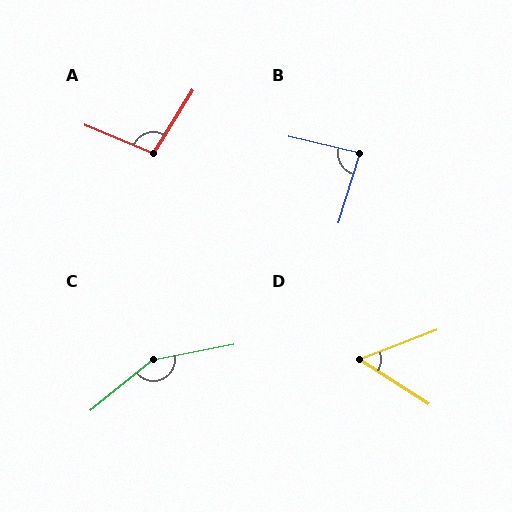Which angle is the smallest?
D, at approximately 54 degrees.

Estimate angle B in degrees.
Approximately 85 degrees.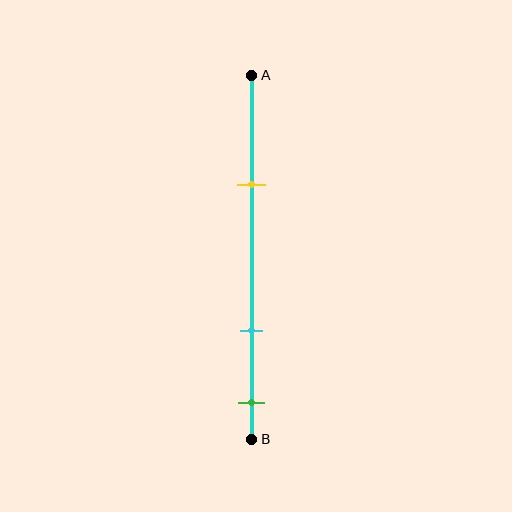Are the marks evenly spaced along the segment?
No, the marks are not evenly spaced.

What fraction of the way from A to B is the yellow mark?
The yellow mark is approximately 30% (0.3) of the way from A to B.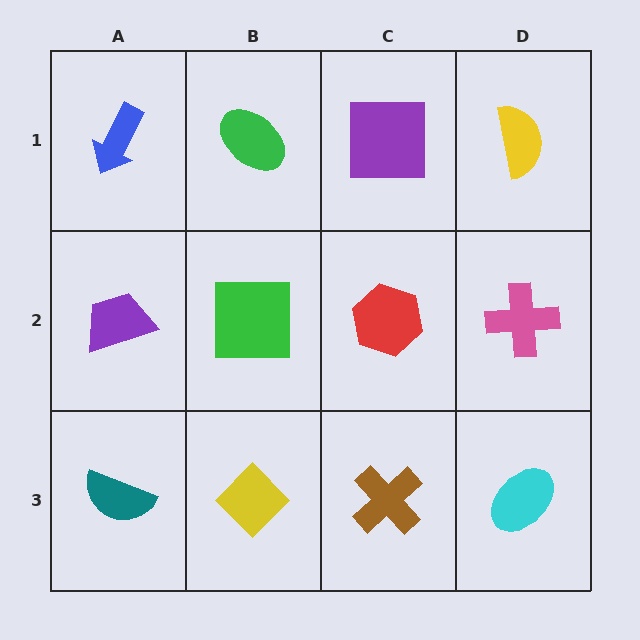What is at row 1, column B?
A green ellipse.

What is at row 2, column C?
A red hexagon.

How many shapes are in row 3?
4 shapes.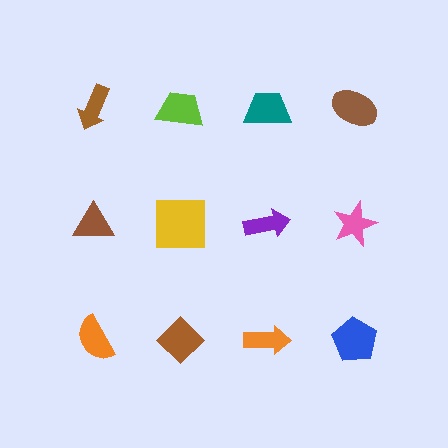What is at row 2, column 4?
A pink star.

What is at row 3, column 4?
A blue pentagon.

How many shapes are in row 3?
4 shapes.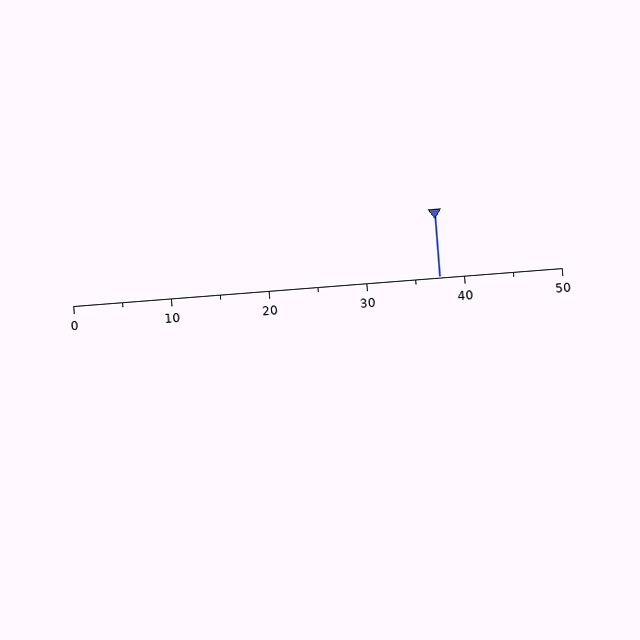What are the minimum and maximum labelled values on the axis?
The axis runs from 0 to 50.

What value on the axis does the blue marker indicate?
The marker indicates approximately 37.5.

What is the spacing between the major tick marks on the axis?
The major ticks are spaced 10 apart.